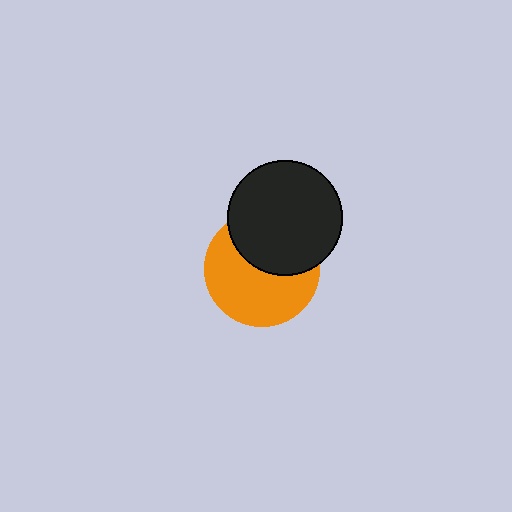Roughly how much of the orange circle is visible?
About half of it is visible (roughly 59%).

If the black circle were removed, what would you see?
You would see the complete orange circle.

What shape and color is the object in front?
The object in front is a black circle.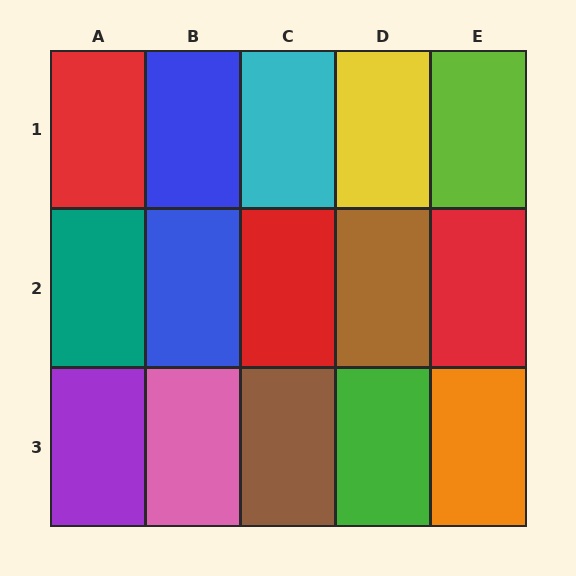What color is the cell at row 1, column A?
Red.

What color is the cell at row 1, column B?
Blue.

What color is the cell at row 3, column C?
Brown.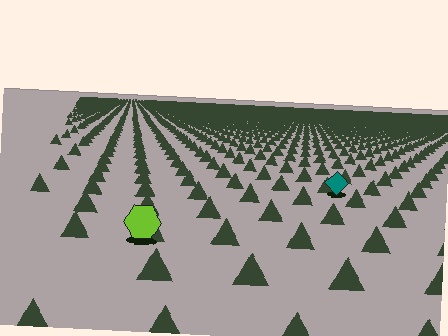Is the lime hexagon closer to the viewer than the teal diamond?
Yes. The lime hexagon is closer — you can tell from the texture gradient: the ground texture is coarser near it.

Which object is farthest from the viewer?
The teal diamond is farthest from the viewer. It appears smaller and the ground texture around it is denser.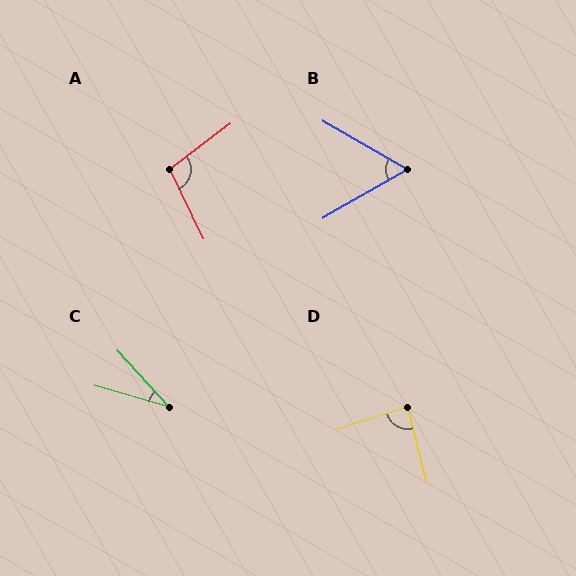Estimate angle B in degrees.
Approximately 60 degrees.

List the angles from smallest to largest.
C (32°), B (60°), D (86°), A (102°).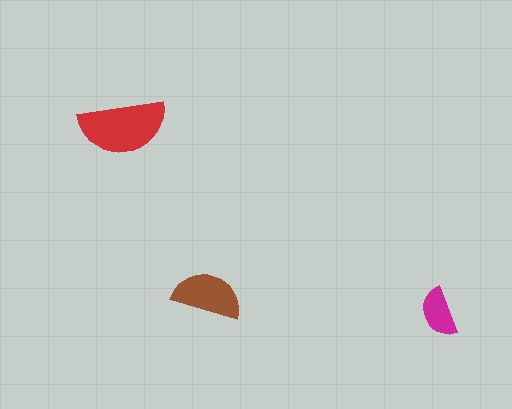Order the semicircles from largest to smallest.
the red one, the brown one, the magenta one.